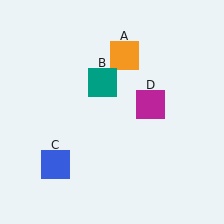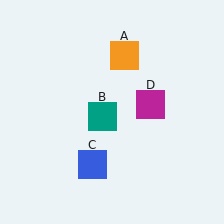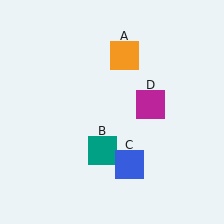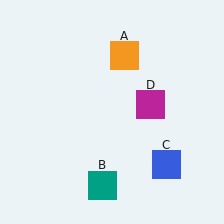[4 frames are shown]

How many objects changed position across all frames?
2 objects changed position: teal square (object B), blue square (object C).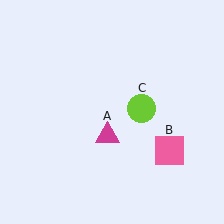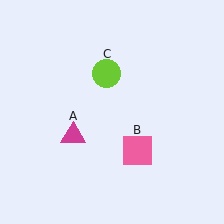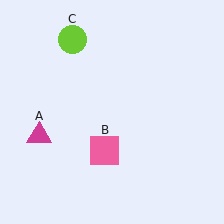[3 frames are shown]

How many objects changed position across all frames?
3 objects changed position: magenta triangle (object A), pink square (object B), lime circle (object C).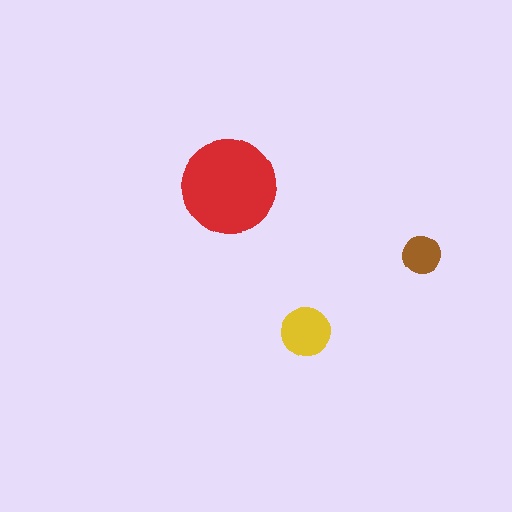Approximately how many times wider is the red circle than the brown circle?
About 2.5 times wider.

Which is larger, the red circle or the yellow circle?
The red one.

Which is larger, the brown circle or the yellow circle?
The yellow one.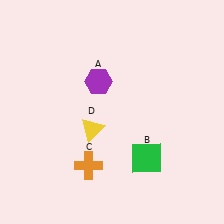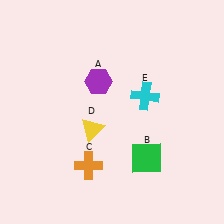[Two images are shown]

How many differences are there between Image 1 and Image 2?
There is 1 difference between the two images.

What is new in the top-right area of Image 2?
A cyan cross (E) was added in the top-right area of Image 2.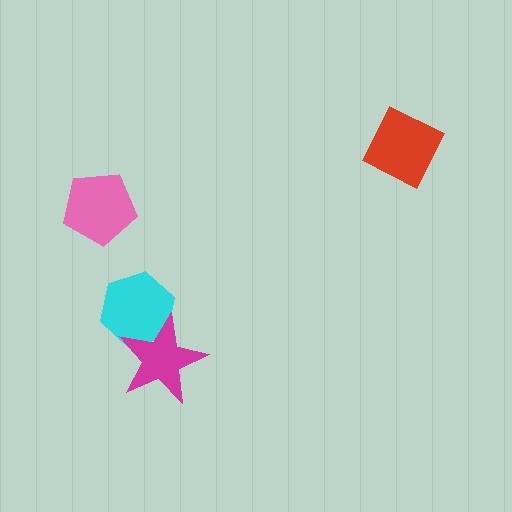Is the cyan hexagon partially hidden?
Yes, it is partially covered by another shape.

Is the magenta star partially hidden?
No, no other shape covers it.